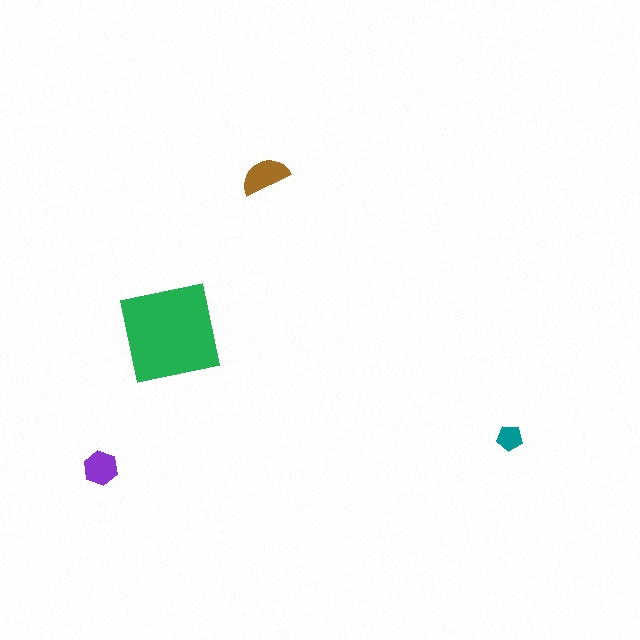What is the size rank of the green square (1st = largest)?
1st.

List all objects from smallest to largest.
The teal pentagon, the purple hexagon, the brown semicircle, the green square.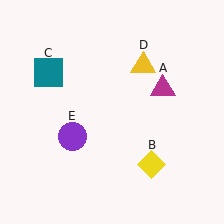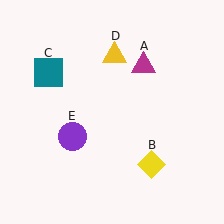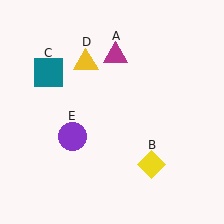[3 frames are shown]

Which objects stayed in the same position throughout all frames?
Yellow diamond (object B) and teal square (object C) and purple circle (object E) remained stationary.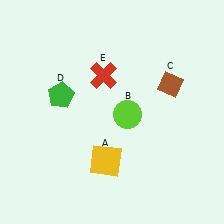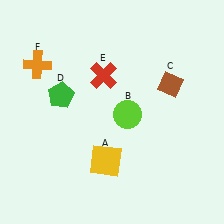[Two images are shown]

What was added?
An orange cross (F) was added in Image 2.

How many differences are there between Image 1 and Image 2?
There is 1 difference between the two images.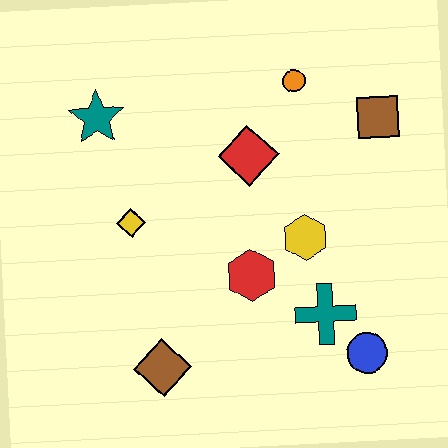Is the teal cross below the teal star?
Yes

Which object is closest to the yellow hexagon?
The red hexagon is closest to the yellow hexagon.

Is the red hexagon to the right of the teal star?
Yes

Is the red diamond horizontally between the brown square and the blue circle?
No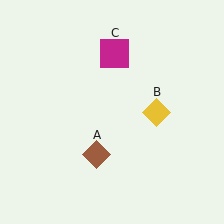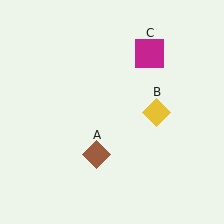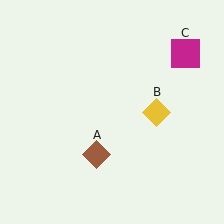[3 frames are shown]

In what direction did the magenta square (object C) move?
The magenta square (object C) moved right.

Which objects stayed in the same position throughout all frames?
Brown diamond (object A) and yellow diamond (object B) remained stationary.